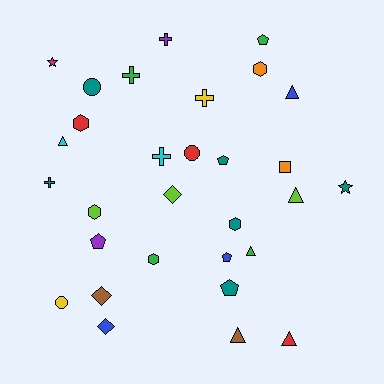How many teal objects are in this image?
There are 6 teal objects.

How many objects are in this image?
There are 30 objects.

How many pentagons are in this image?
There are 5 pentagons.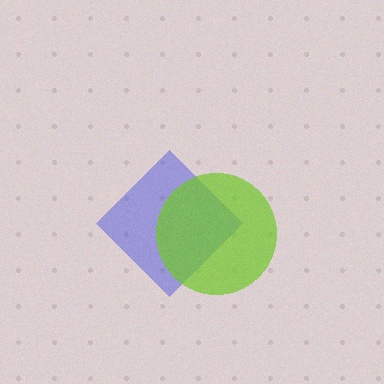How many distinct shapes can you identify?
There are 2 distinct shapes: a blue diamond, a lime circle.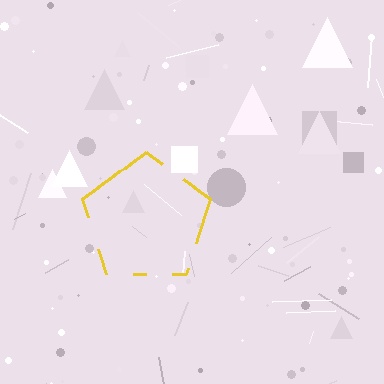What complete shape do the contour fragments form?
The contour fragments form a pentagon.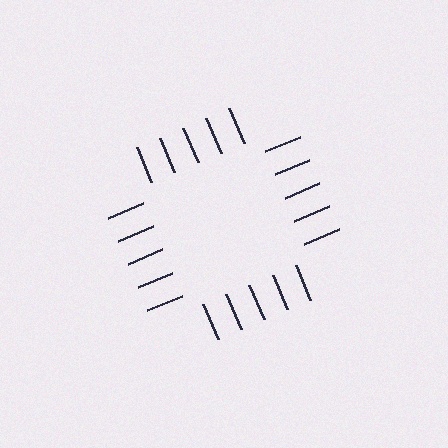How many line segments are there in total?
20 — 5 along each of the 4 edges.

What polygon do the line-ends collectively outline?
An illusory square — the line segments terminate on its edges but no continuous stroke is drawn.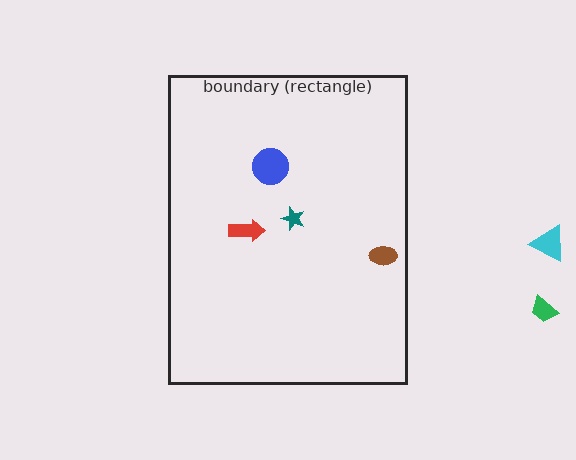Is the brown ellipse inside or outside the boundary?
Inside.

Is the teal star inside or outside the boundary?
Inside.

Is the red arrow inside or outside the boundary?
Inside.